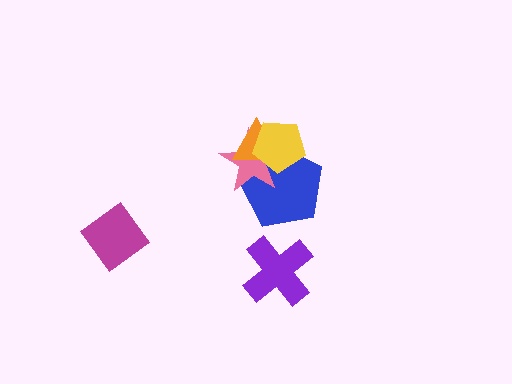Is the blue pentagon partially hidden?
Yes, it is partially covered by another shape.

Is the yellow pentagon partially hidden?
No, no other shape covers it.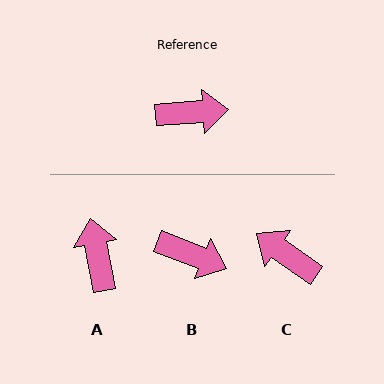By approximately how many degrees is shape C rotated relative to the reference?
Approximately 141 degrees counter-clockwise.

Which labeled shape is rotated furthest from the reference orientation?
C, about 141 degrees away.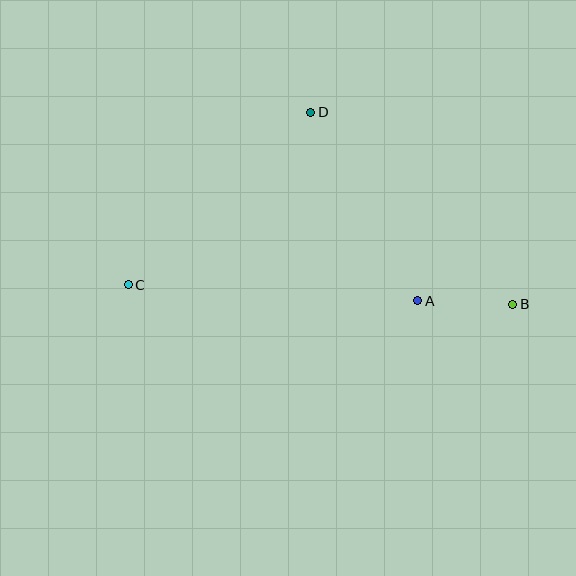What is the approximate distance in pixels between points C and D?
The distance between C and D is approximately 251 pixels.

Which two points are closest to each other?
Points A and B are closest to each other.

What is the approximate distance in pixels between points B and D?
The distance between B and D is approximately 279 pixels.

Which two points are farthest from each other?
Points B and C are farthest from each other.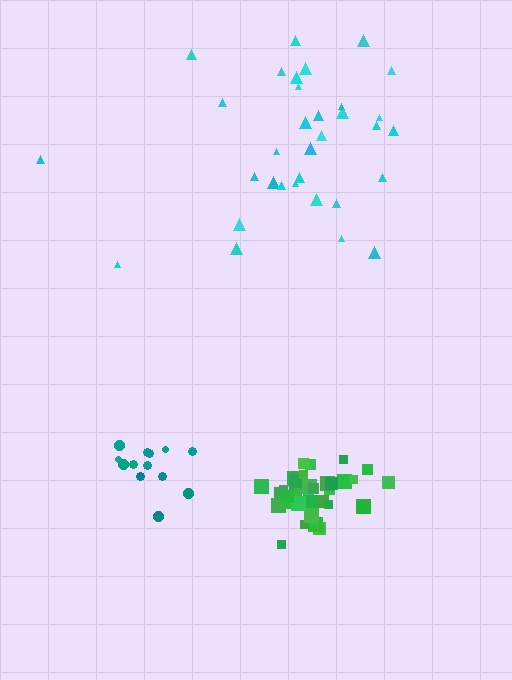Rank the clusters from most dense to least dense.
green, teal, cyan.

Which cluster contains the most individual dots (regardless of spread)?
Green (35).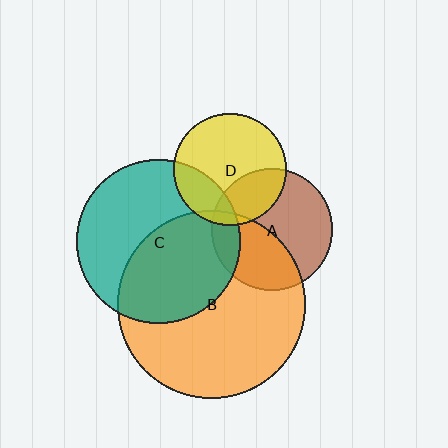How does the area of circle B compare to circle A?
Approximately 2.4 times.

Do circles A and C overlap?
Yes.